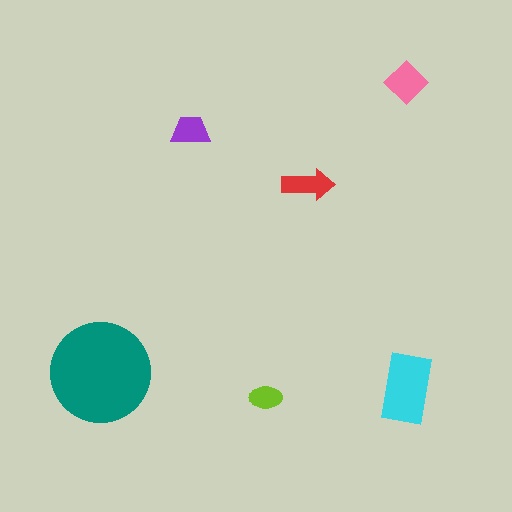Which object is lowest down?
The lime ellipse is bottommost.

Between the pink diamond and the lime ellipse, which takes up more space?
The pink diamond.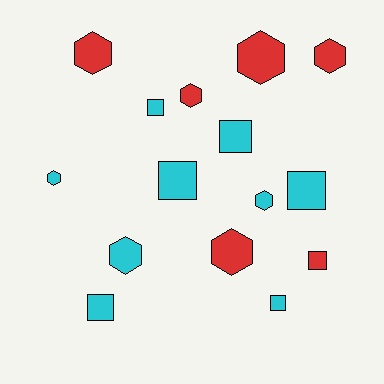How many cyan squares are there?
There are 6 cyan squares.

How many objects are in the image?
There are 15 objects.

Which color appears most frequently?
Cyan, with 9 objects.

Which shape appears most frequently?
Hexagon, with 8 objects.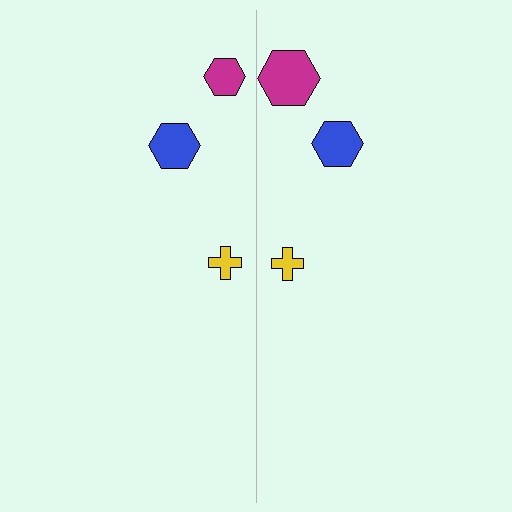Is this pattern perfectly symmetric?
No, the pattern is not perfectly symmetric. The magenta hexagon on the right side has a different size than its mirror counterpart.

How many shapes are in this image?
There are 6 shapes in this image.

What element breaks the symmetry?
The magenta hexagon on the right side has a different size than its mirror counterpart.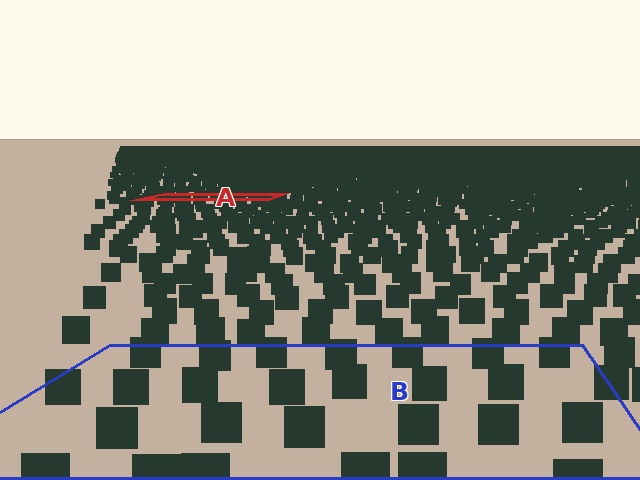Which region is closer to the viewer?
Region B is closer. The texture elements there are larger and more spread out.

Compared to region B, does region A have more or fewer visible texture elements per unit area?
Region A has more texture elements per unit area — they are packed more densely because it is farther away.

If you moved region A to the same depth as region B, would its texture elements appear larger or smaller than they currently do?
They would appear larger. At a closer depth, the same texture elements are projected at a bigger on-screen size.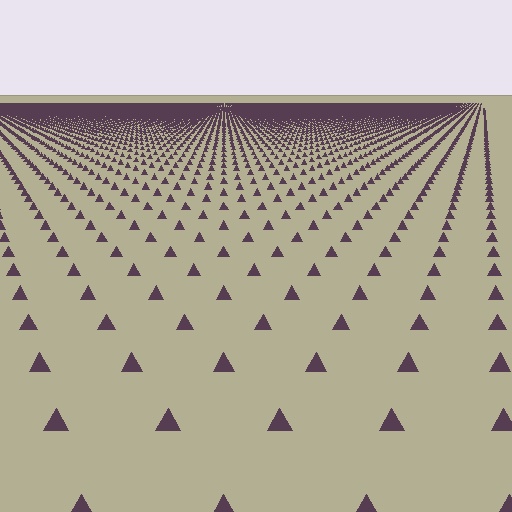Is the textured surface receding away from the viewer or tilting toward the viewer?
The surface is receding away from the viewer. Texture elements get smaller and denser toward the top.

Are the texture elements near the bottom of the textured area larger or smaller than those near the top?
Larger. Near the bottom, elements are closer to the viewer and appear at a bigger on-screen size.